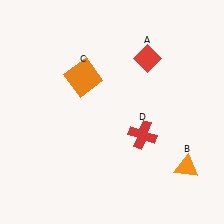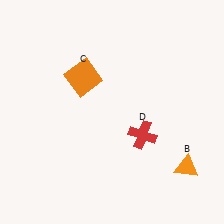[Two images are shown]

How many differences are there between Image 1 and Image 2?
There is 1 difference between the two images.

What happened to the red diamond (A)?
The red diamond (A) was removed in Image 2. It was in the top-right area of Image 1.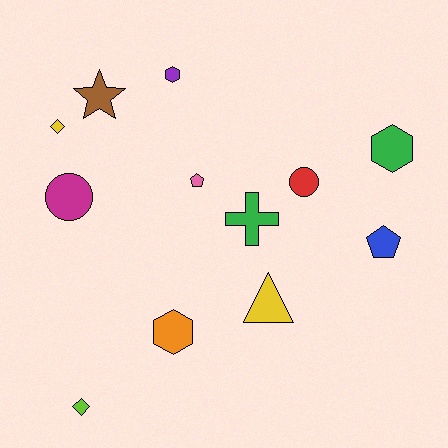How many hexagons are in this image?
There are 3 hexagons.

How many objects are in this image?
There are 12 objects.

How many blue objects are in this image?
There is 1 blue object.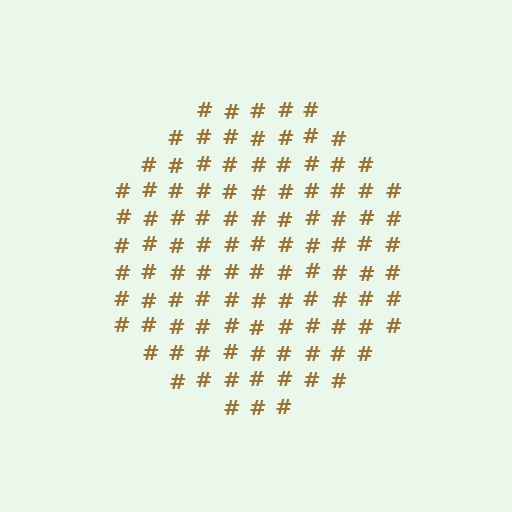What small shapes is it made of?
It is made of small hash symbols.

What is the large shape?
The large shape is a circle.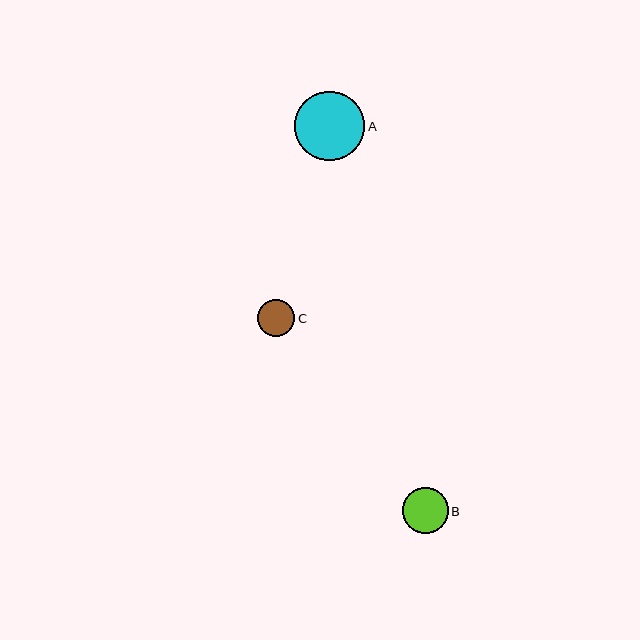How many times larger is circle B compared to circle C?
Circle B is approximately 1.2 times the size of circle C.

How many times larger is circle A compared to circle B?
Circle A is approximately 1.5 times the size of circle B.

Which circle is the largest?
Circle A is the largest with a size of approximately 70 pixels.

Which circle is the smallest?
Circle C is the smallest with a size of approximately 38 pixels.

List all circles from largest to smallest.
From largest to smallest: A, B, C.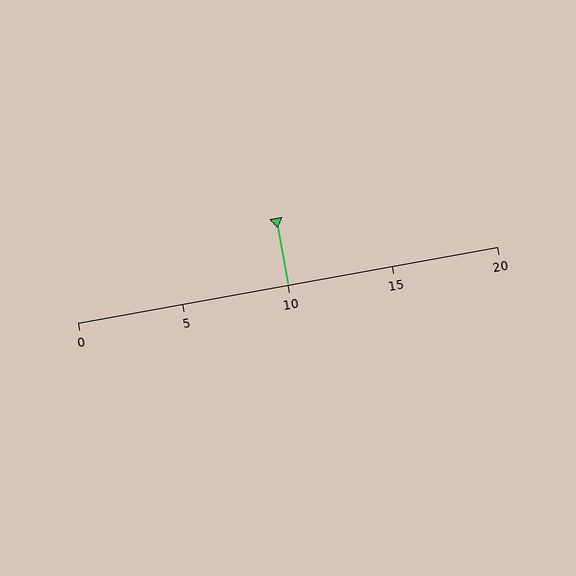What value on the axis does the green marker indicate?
The marker indicates approximately 10.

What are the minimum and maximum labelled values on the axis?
The axis runs from 0 to 20.